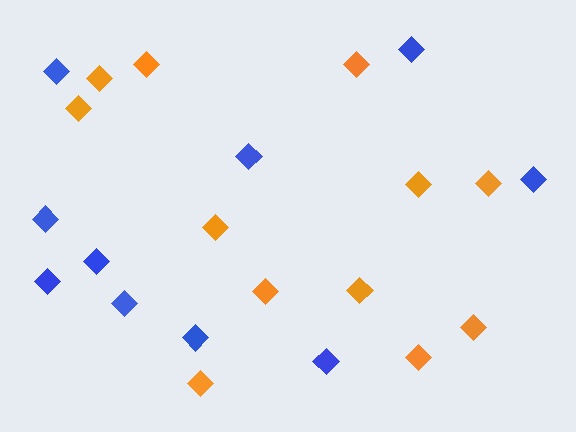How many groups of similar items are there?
There are 2 groups: one group of blue diamonds (10) and one group of orange diamonds (12).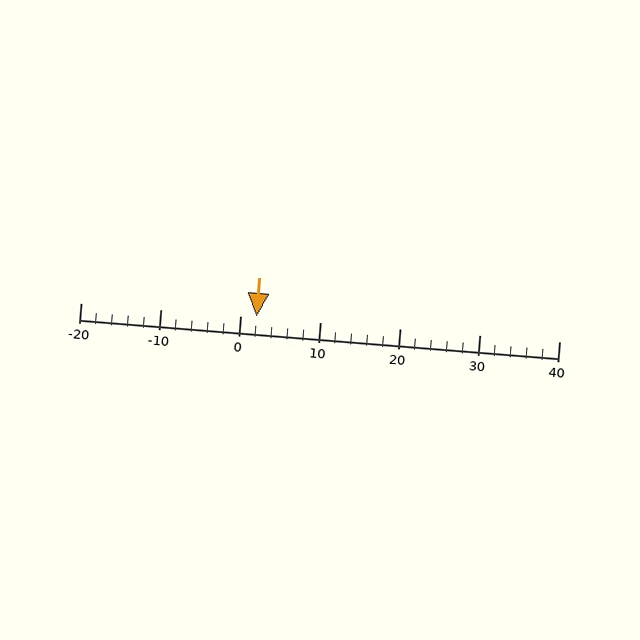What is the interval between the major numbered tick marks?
The major tick marks are spaced 10 units apart.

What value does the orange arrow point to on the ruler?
The orange arrow points to approximately 2.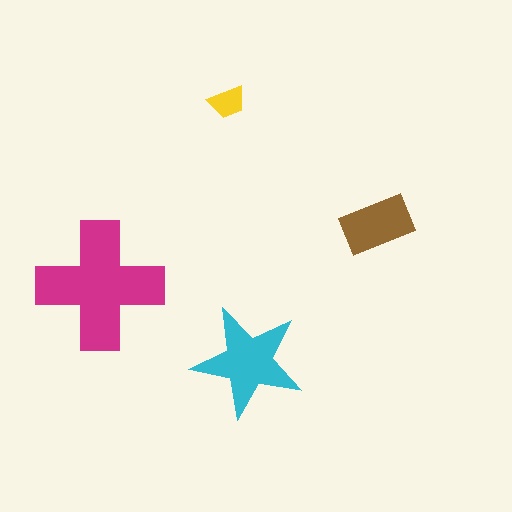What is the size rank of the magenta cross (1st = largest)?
1st.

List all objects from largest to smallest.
The magenta cross, the cyan star, the brown rectangle, the yellow trapezoid.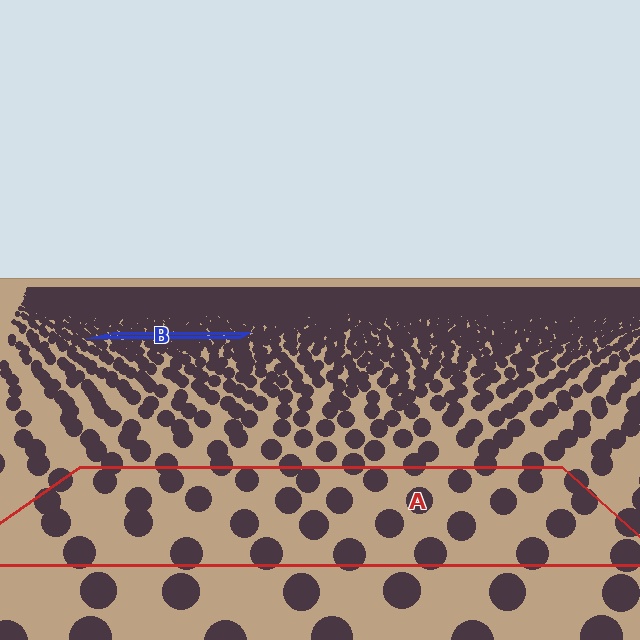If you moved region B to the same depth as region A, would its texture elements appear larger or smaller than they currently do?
They would appear larger. At a closer depth, the same texture elements are projected at a bigger on-screen size.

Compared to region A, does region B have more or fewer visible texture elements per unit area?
Region B has more texture elements per unit area — they are packed more densely because it is farther away.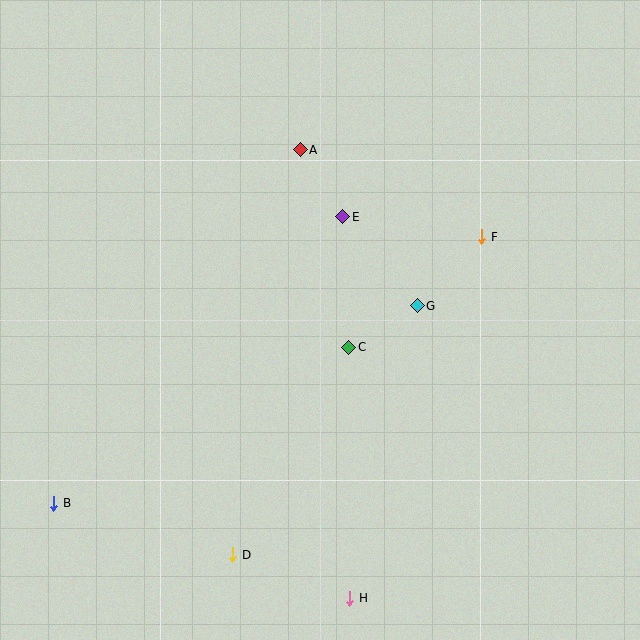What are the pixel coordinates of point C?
Point C is at (349, 347).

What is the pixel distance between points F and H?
The distance between F and H is 385 pixels.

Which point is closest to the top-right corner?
Point F is closest to the top-right corner.